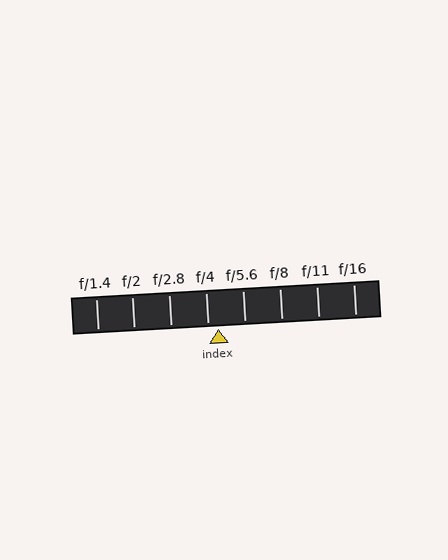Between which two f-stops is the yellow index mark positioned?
The index mark is between f/4 and f/5.6.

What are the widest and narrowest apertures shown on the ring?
The widest aperture shown is f/1.4 and the narrowest is f/16.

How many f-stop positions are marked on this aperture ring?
There are 8 f-stop positions marked.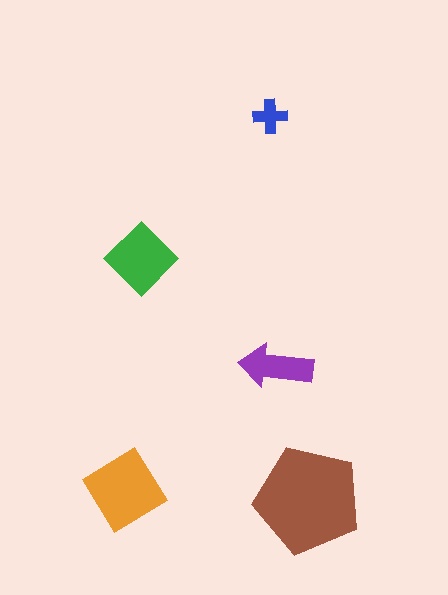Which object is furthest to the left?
The orange diamond is leftmost.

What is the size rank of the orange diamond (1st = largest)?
2nd.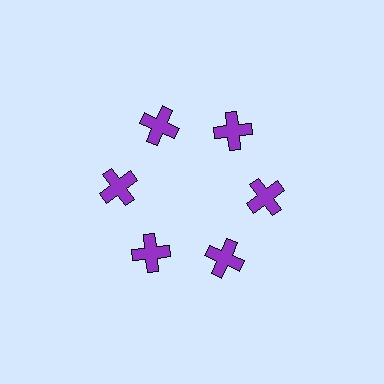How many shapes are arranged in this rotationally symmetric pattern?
There are 6 shapes, arranged in 6 groups of 1.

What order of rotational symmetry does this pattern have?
This pattern has 6-fold rotational symmetry.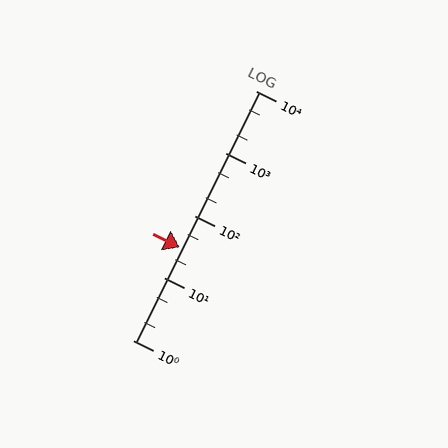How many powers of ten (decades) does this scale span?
The scale spans 4 decades, from 1 to 10000.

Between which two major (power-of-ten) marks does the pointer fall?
The pointer is between 10 and 100.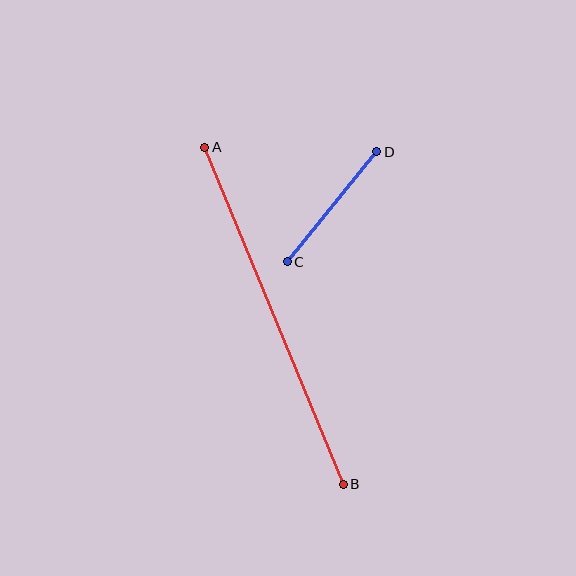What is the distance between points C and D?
The distance is approximately 142 pixels.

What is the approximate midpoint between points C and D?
The midpoint is at approximately (332, 207) pixels.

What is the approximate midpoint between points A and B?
The midpoint is at approximately (274, 316) pixels.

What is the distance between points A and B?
The distance is approximately 364 pixels.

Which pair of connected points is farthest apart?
Points A and B are farthest apart.